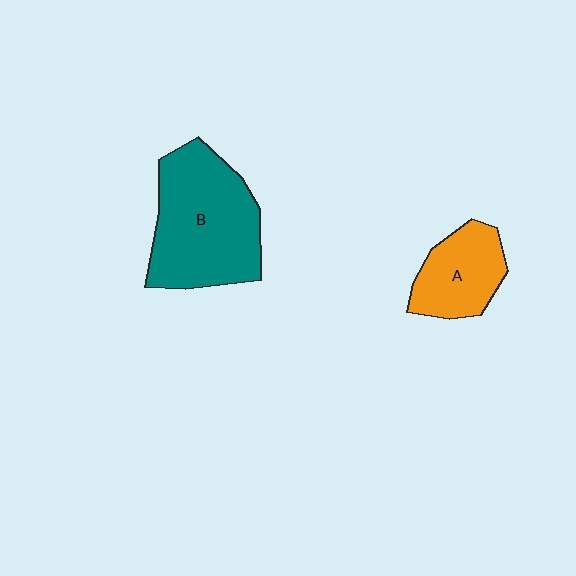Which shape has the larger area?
Shape B (teal).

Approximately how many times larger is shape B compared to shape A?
Approximately 1.9 times.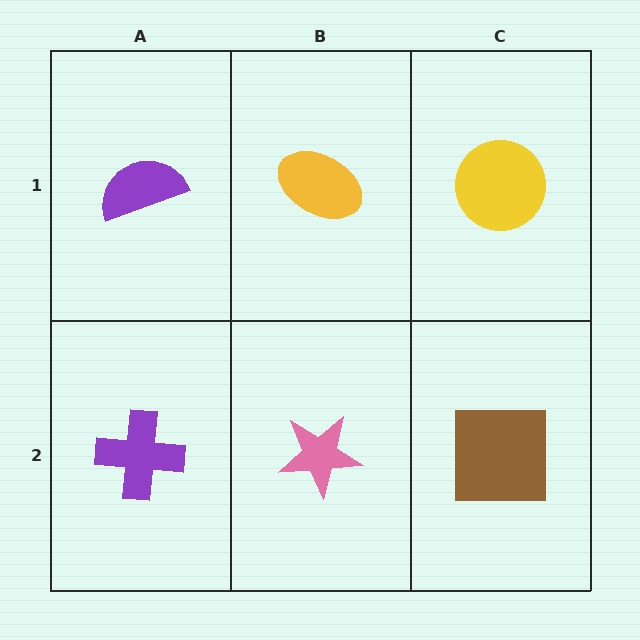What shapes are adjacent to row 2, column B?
A yellow ellipse (row 1, column B), a purple cross (row 2, column A), a brown square (row 2, column C).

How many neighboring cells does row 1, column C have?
2.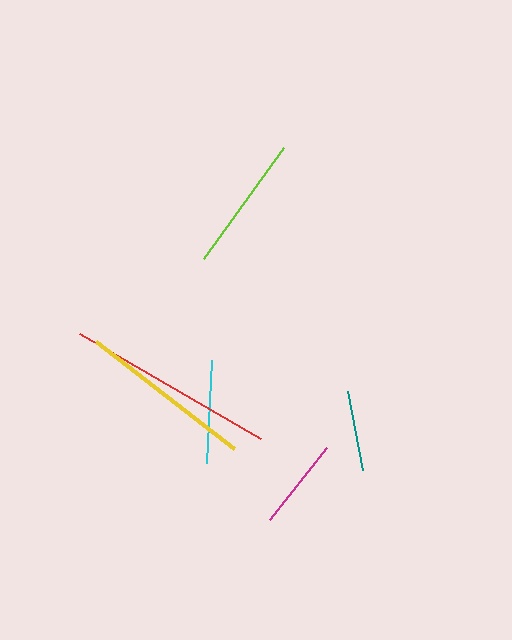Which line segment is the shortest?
The teal line is the shortest at approximately 80 pixels.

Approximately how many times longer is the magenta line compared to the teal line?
The magenta line is approximately 1.1 times the length of the teal line.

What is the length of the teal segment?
The teal segment is approximately 80 pixels long.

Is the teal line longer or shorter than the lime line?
The lime line is longer than the teal line.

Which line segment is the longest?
The red line is the longest at approximately 209 pixels.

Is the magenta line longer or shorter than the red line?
The red line is longer than the magenta line.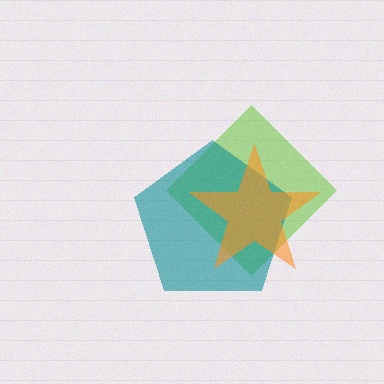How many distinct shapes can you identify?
There are 3 distinct shapes: a lime diamond, a teal pentagon, an orange star.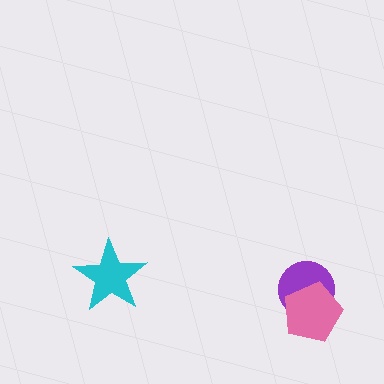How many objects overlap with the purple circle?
1 object overlaps with the purple circle.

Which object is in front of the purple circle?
The pink pentagon is in front of the purple circle.